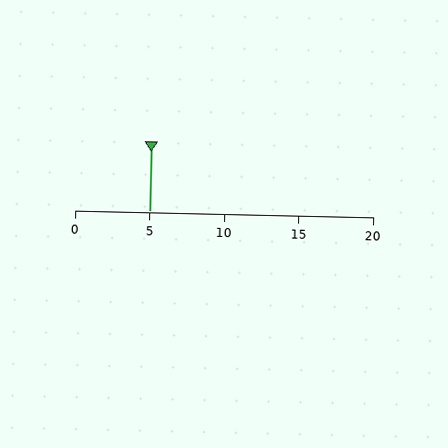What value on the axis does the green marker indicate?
The marker indicates approximately 5.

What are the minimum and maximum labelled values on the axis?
The axis runs from 0 to 20.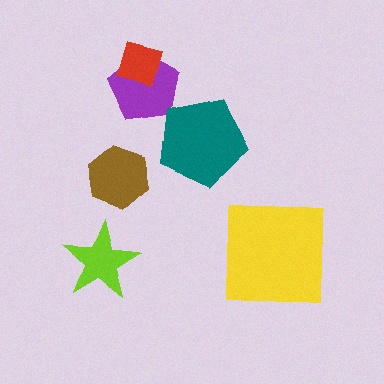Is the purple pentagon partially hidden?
Yes, it is partially covered by another shape.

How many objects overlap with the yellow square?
0 objects overlap with the yellow square.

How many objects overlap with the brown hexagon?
0 objects overlap with the brown hexagon.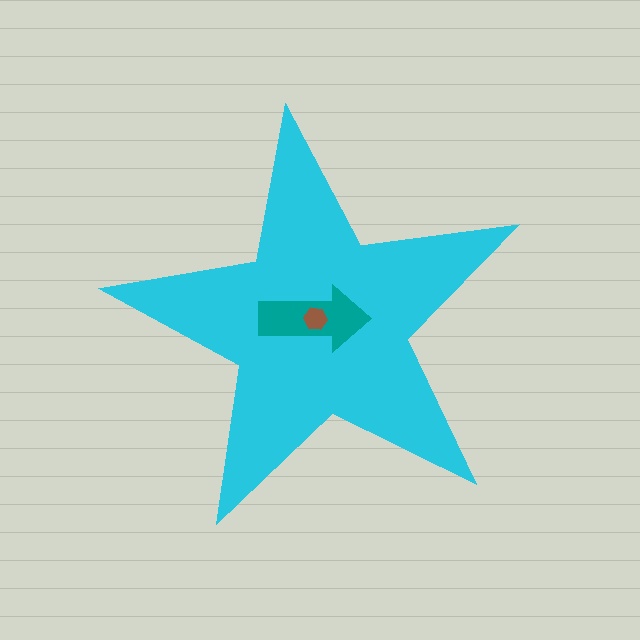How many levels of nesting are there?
3.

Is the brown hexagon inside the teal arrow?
Yes.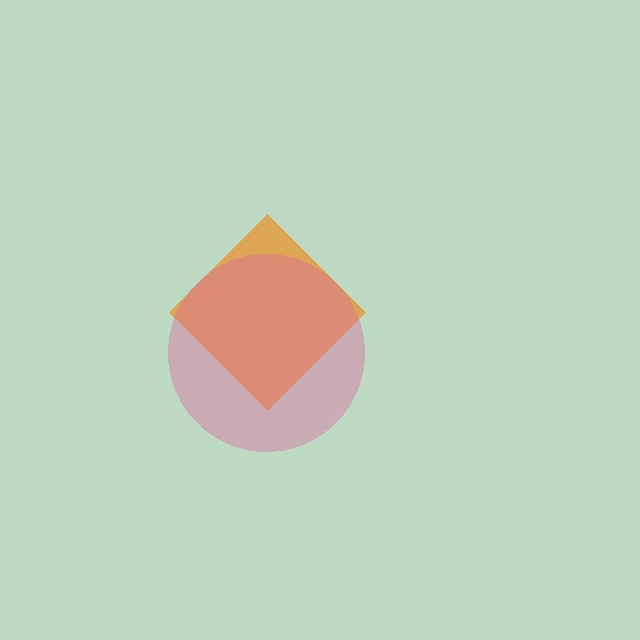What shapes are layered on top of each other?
The layered shapes are: an orange diamond, a pink circle.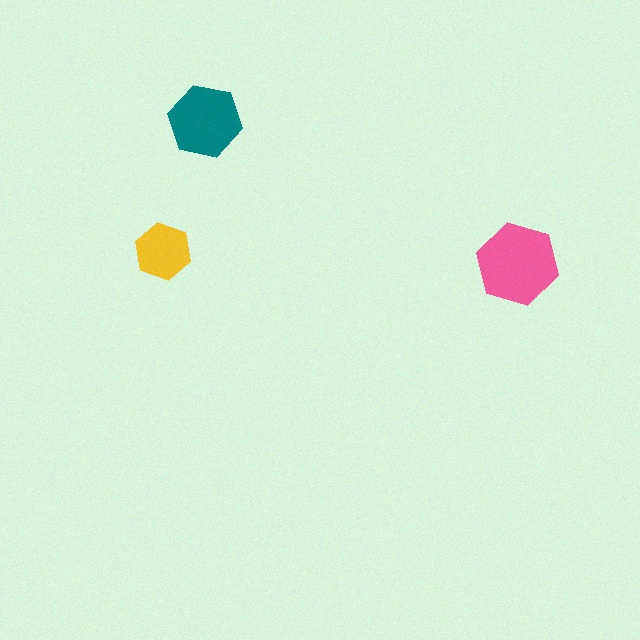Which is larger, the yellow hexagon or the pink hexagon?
The pink one.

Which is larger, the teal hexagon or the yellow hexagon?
The teal one.